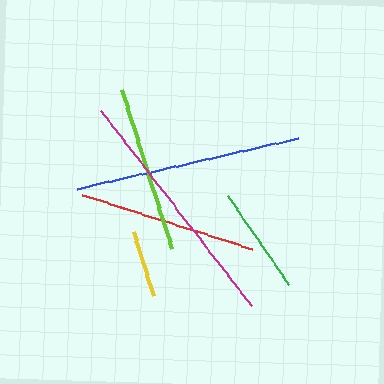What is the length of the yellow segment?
The yellow segment is approximately 67 pixels long.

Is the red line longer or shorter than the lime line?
The red line is longer than the lime line.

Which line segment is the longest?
The magenta line is the longest at approximately 246 pixels.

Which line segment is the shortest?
The yellow line is the shortest at approximately 67 pixels.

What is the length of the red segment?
The red segment is approximately 178 pixels long.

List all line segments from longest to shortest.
From longest to shortest: magenta, blue, red, lime, green, yellow.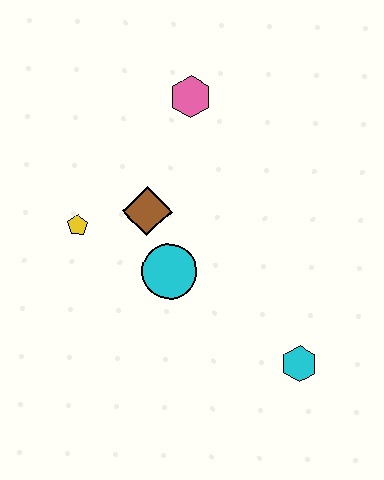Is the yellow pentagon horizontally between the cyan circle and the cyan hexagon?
No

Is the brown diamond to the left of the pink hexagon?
Yes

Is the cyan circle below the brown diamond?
Yes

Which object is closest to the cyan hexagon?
The cyan circle is closest to the cyan hexagon.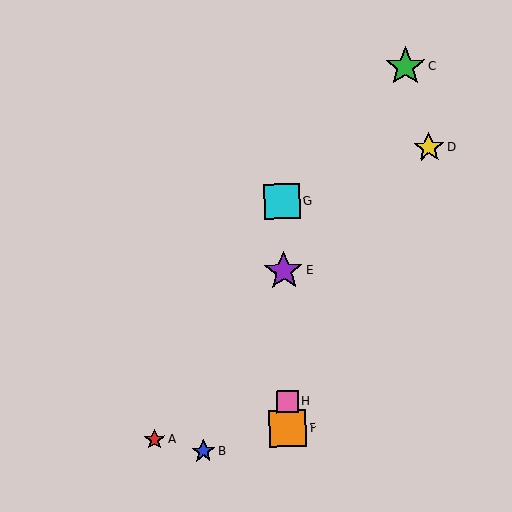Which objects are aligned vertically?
Objects E, F, G, H are aligned vertically.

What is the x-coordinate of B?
Object B is at x≈203.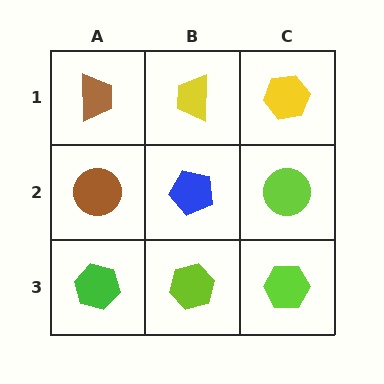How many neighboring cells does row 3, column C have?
2.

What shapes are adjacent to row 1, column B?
A blue pentagon (row 2, column B), a brown trapezoid (row 1, column A), a yellow hexagon (row 1, column C).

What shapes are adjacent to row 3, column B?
A blue pentagon (row 2, column B), a green hexagon (row 3, column A), a lime hexagon (row 3, column C).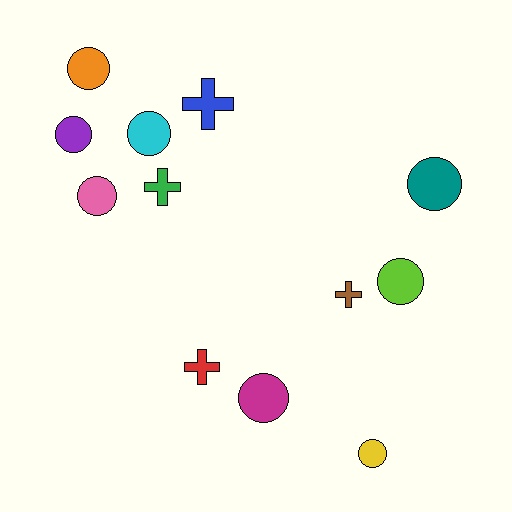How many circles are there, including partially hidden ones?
There are 8 circles.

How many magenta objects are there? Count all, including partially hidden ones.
There is 1 magenta object.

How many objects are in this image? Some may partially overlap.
There are 12 objects.